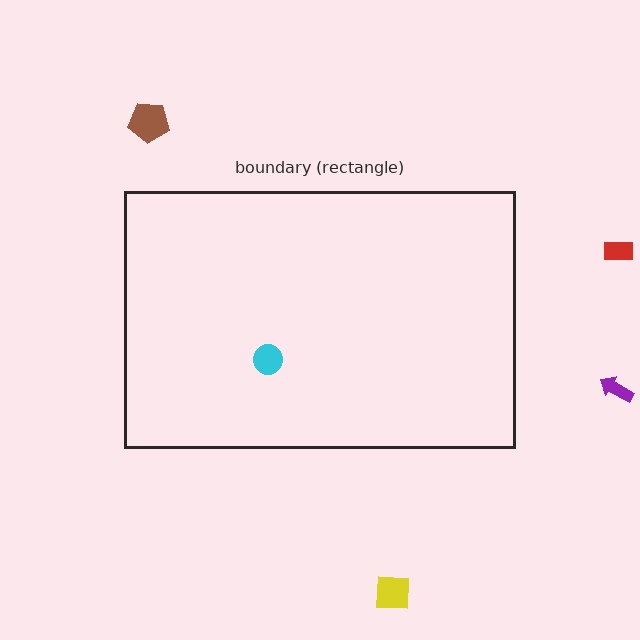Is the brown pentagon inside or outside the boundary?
Outside.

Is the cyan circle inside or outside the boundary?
Inside.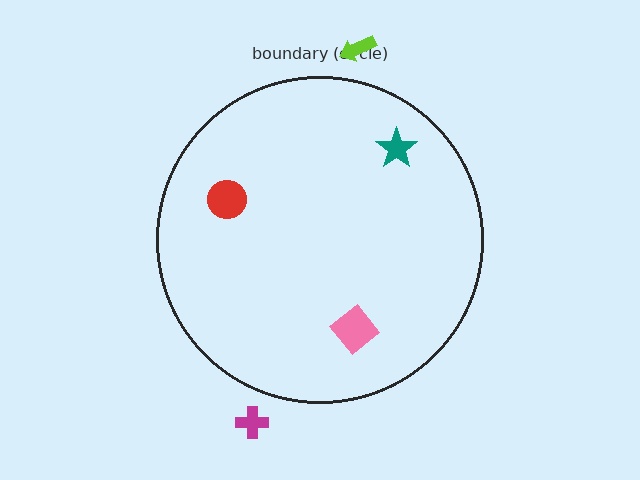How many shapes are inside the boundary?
3 inside, 2 outside.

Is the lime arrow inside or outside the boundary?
Outside.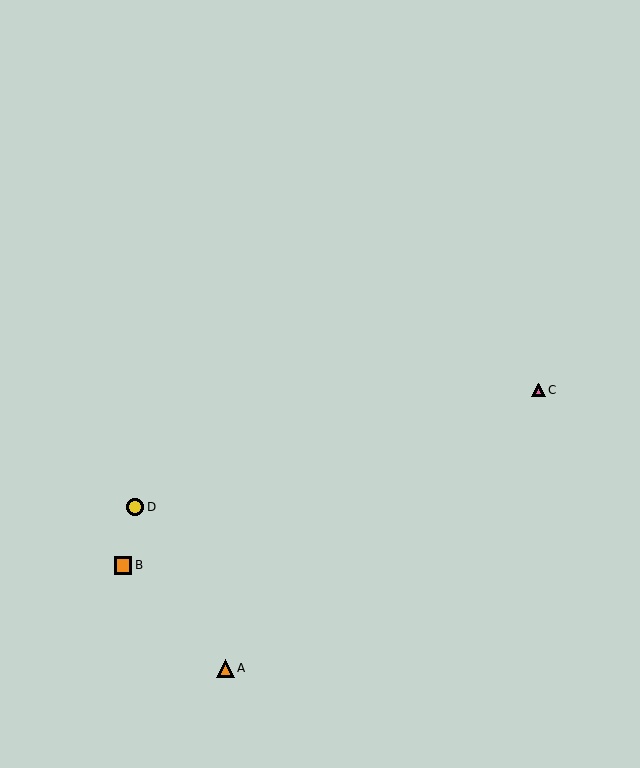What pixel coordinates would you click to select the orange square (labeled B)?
Click at (123, 565) to select the orange square B.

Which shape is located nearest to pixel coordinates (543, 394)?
The pink triangle (labeled C) at (538, 390) is nearest to that location.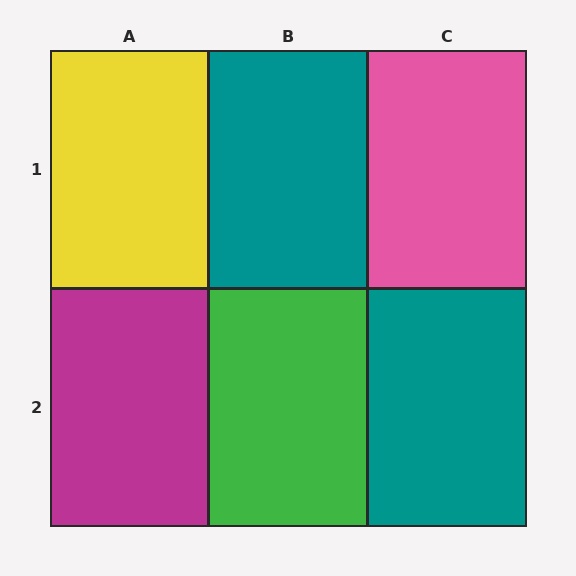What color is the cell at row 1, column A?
Yellow.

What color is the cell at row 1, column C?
Pink.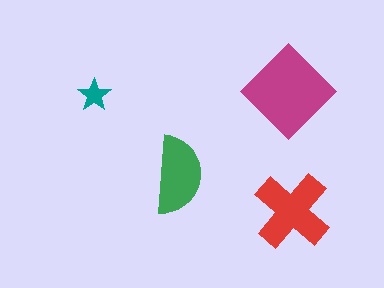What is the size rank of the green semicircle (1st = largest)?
3rd.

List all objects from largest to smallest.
The magenta diamond, the red cross, the green semicircle, the teal star.